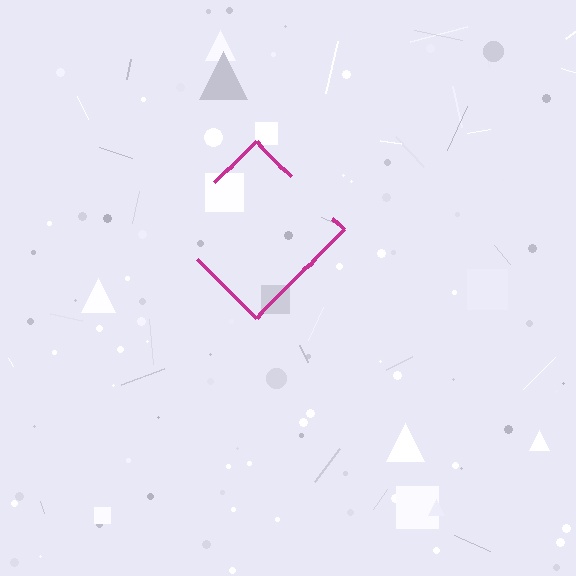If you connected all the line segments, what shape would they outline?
They would outline a diamond.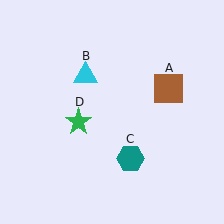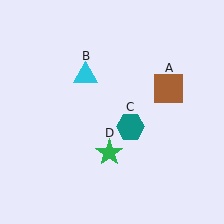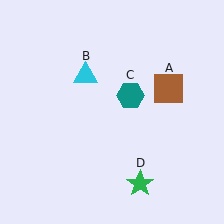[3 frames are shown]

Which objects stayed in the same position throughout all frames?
Brown square (object A) and cyan triangle (object B) remained stationary.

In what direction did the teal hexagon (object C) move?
The teal hexagon (object C) moved up.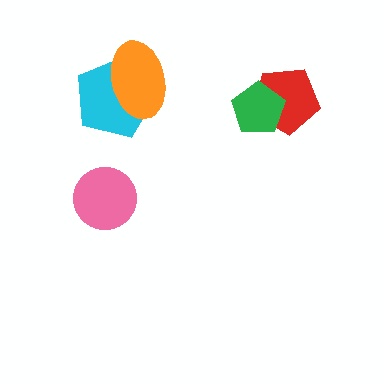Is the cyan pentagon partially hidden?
Yes, it is partially covered by another shape.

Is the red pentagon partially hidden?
Yes, it is partially covered by another shape.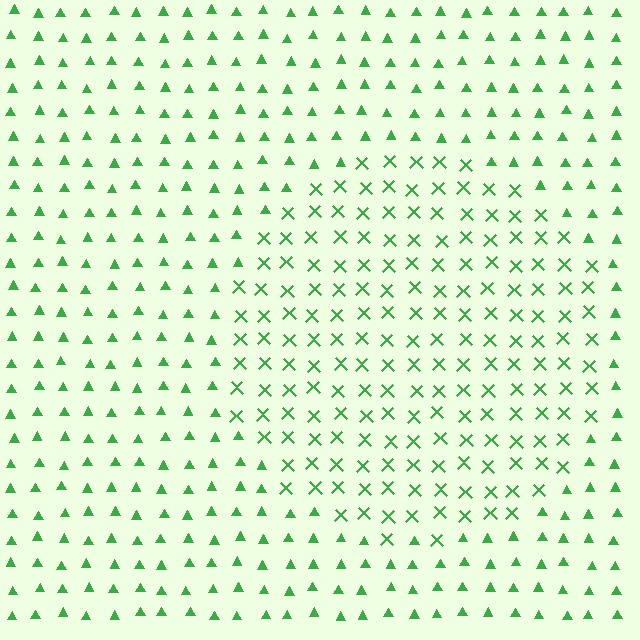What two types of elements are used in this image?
The image uses X marks inside the circle region and triangles outside it.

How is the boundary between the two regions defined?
The boundary is defined by a change in element shape: X marks inside vs. triangles outside. All elements share the same color and spacing.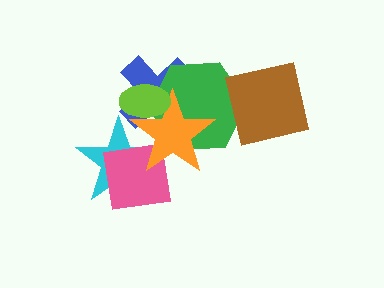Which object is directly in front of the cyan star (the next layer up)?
The pink square is directly in front of the cyan star.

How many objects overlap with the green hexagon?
4 objects overlap with the green hexagon.